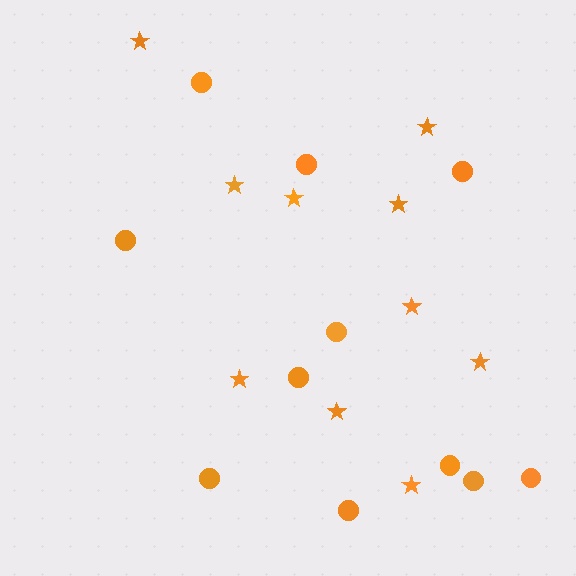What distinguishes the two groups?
There are 2 groups: one group of stars (10) and one group of circles (11).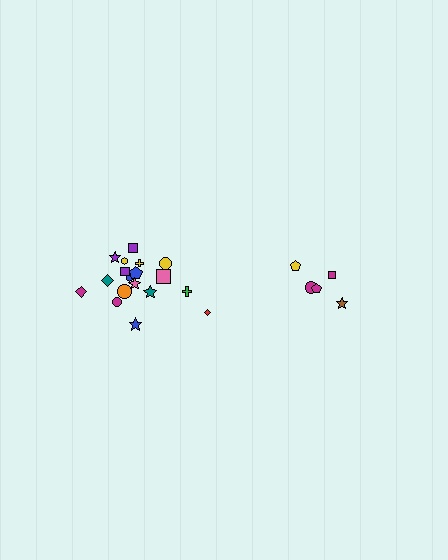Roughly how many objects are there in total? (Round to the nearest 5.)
Roughly 25 objects in total.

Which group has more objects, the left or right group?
The left group.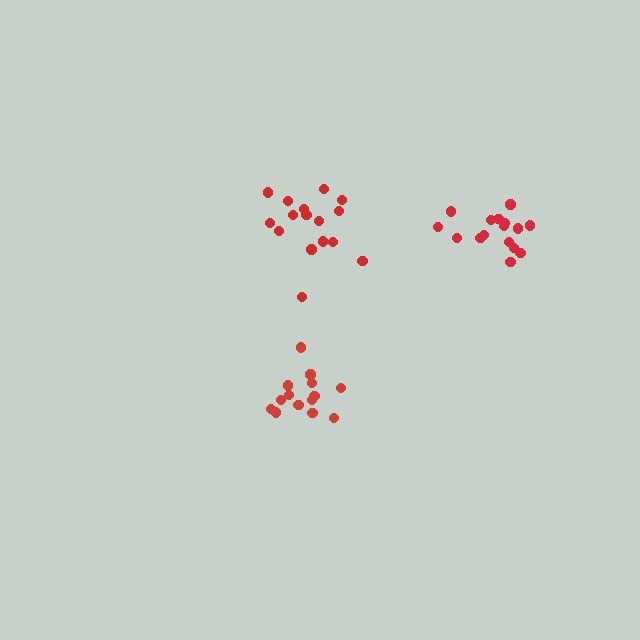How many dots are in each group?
Group 1: 14 dots, Group 2: 16 dots, Group 3: 16 dots (46 total).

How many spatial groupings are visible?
There are 3 spatial groupings.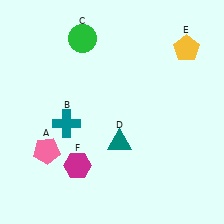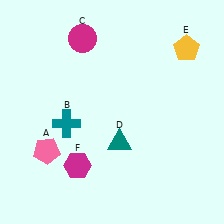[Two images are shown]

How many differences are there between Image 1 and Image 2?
There is 1 difference between the two images.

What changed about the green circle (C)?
In Image 1, C is green. In Image 2, it changed to magenta.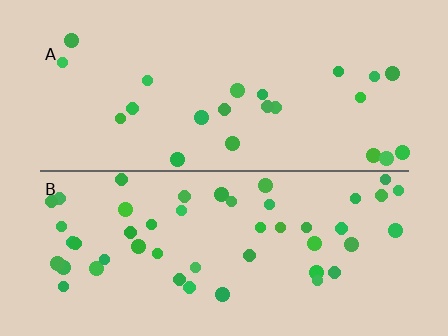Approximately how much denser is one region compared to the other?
Approximately 2.1× — region B over region A.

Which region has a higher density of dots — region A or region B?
B (the bottom).